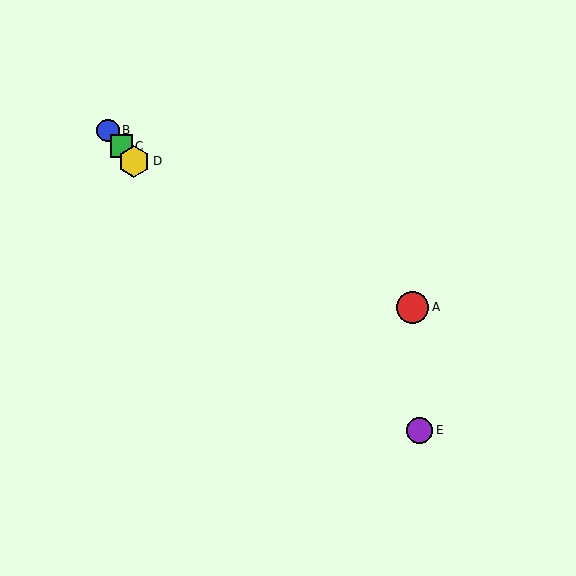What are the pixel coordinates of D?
Object D is at (134, 161).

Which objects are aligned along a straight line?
Objects B, C, D are aligned along a straight line.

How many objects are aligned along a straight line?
3 objects (B, C, D) are aligned along a straight line.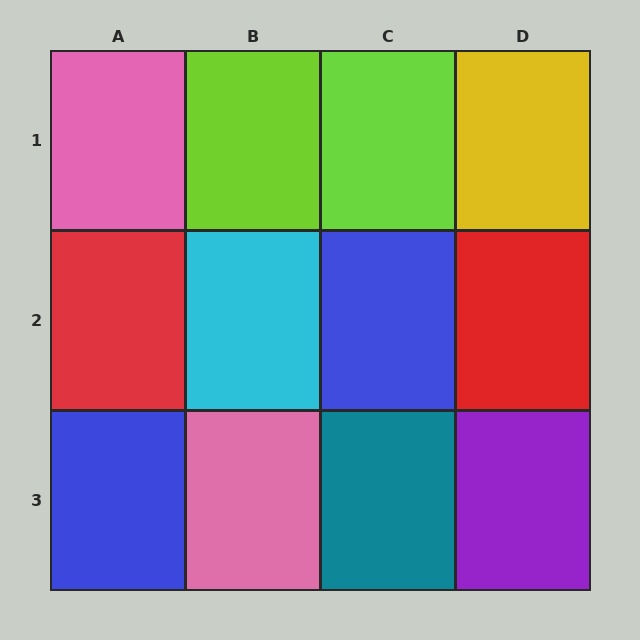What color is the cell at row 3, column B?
Pink.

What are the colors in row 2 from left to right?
Red, cyan, blue, red.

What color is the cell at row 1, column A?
Pink.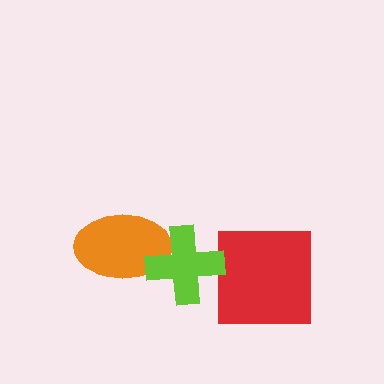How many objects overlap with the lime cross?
1 object overlaps with the lime cross.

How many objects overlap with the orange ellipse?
1 object overlaps with the orange ellipse.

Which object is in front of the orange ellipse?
The lime cross is in front of the orange ellipse.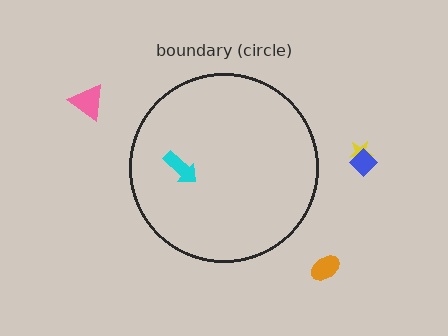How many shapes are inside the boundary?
1 inside, 4 outside.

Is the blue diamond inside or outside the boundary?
Outside.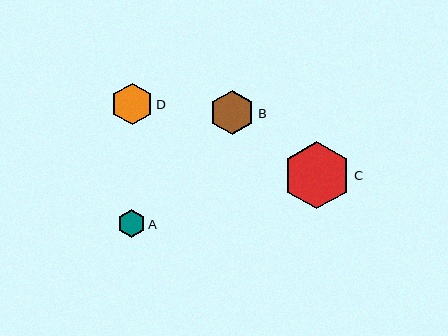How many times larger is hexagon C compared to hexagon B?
Hexagon C is approximately 1.5 times the size of hexagon B.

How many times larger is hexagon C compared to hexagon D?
Hexagon C is approximately 1.6 times the size of hexagon D.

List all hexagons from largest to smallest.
From largest to smallest: C, B, D, A.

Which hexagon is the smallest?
Hexagon A is the smallest with a size of approximately 28 pixels.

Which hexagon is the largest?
Hexagon C is the largest with a size of approximately 67 pixels.